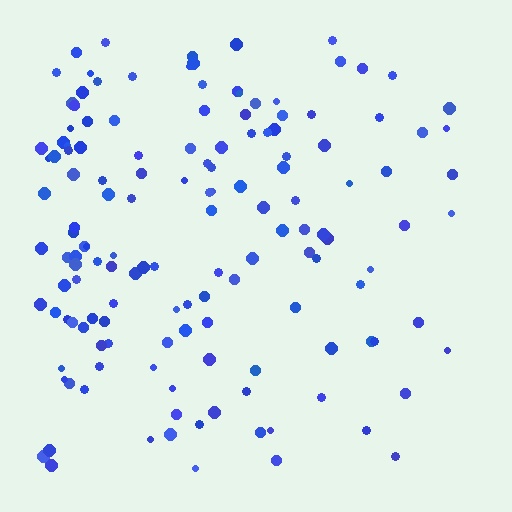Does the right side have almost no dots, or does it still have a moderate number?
Still a moderate number, just noticeably fewer than the left.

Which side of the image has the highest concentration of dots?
The left.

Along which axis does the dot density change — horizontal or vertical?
Horizontal.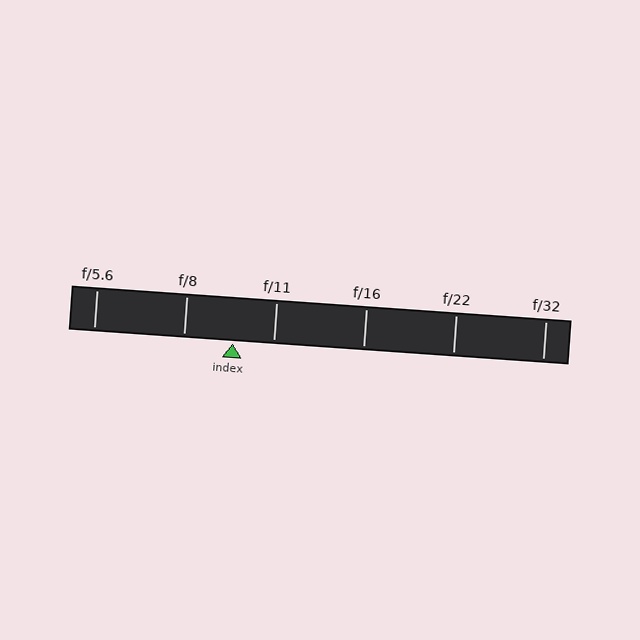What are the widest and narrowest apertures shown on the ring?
The widest aperture shown is f/5.6 and the narrowest is f/32.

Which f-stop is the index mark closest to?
The index mark is closest to f/11.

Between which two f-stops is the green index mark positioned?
The index mark is between f/8 and f/11.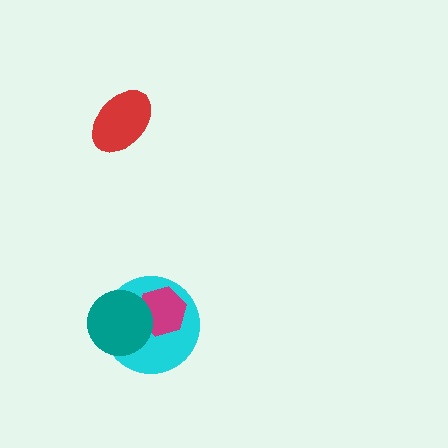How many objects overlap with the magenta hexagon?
2 objects overlap with the magenta hexagon.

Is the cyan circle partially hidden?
Yes, it is partially covered by another shape.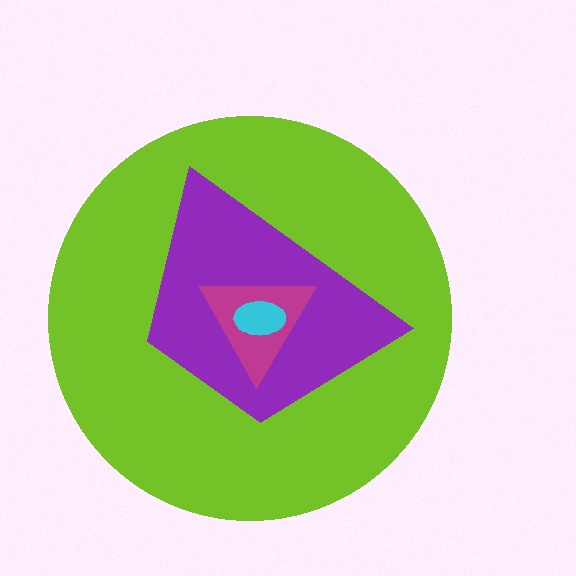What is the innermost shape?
The cyan ellipse.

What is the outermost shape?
The lime circle.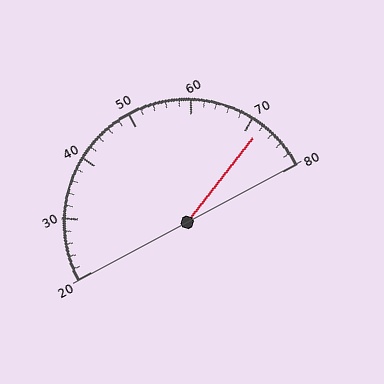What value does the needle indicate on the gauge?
The needle indicates approximately 72.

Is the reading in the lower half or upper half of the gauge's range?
The reading is in the upper half of the range (20 to 80).